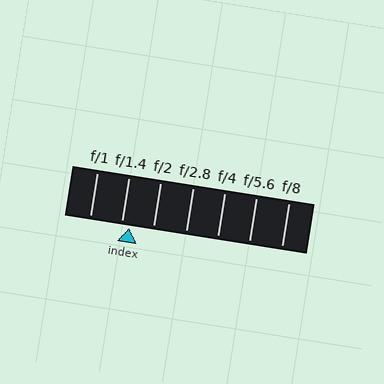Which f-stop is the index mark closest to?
The index mark is closest to f/1.4.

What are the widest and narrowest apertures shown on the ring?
The widest aperture shown is f/1 and the narrowest is f/8.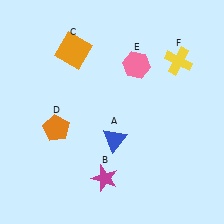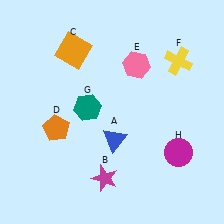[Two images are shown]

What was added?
A teal hexagon (G), a magenta circle (H) were added in Image 2.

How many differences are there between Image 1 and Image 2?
There are 2 differences between the two images.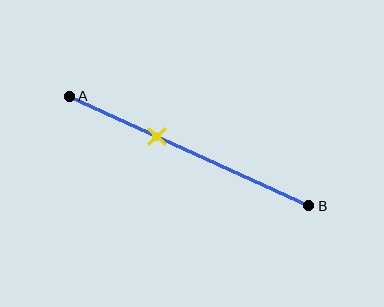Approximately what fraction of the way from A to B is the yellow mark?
The yellow mark is approximately 35% of the way from A to B.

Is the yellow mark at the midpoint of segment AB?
No, the mark is at about 35% from A, not at the 50% midpoint.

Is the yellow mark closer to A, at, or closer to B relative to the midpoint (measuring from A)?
The yellow mark is closer to point A than the midpoint of segment AB.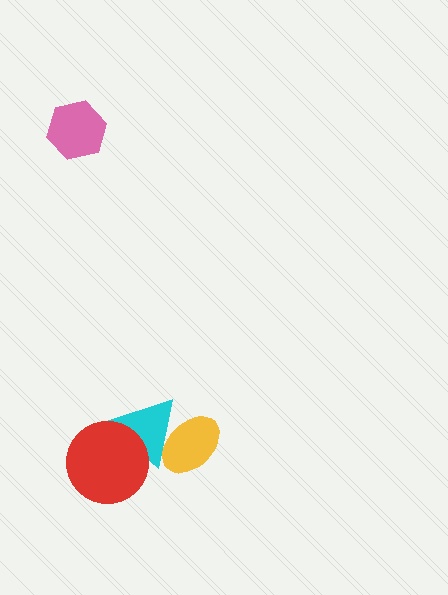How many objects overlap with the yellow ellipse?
1 object overlaps with the yellow ellipse.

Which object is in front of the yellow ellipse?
The cyan triangle is in front of the yellow ellipse.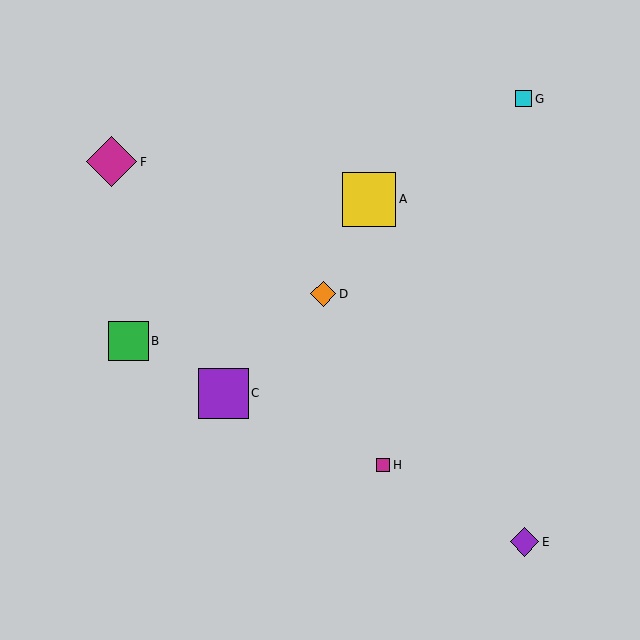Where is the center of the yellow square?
The center of the yellow square is at (369, 199).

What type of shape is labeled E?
Shape E is a purple diamond.